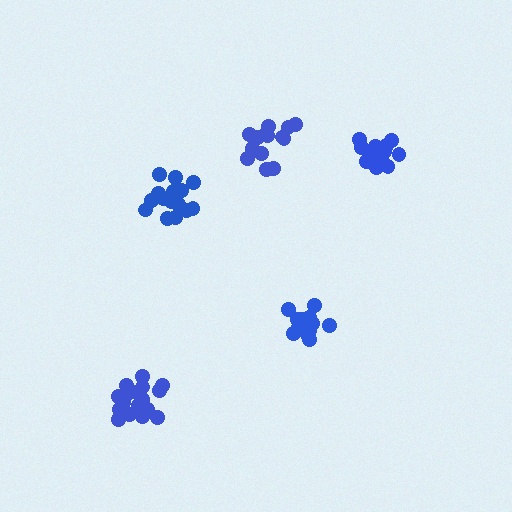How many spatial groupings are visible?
There are 5 spatial groupings.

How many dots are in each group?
Group 1: 14 dots, Group 2: 16 dots, Group 3: 15 dots, Group 4: 16 dots, Group 5: 17 dots (78 total).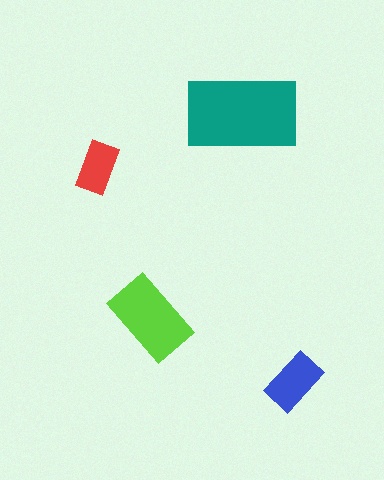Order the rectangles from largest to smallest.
the teal one, the lime one, the blue one, the red one.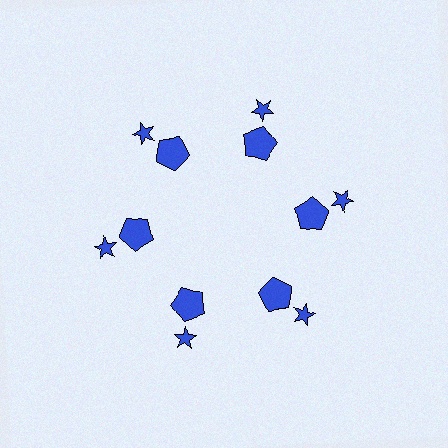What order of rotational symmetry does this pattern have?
This pattern has 6-fold rotational symmetry.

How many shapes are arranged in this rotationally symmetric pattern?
There are 12 shapes, arranged in 6 groups of 2.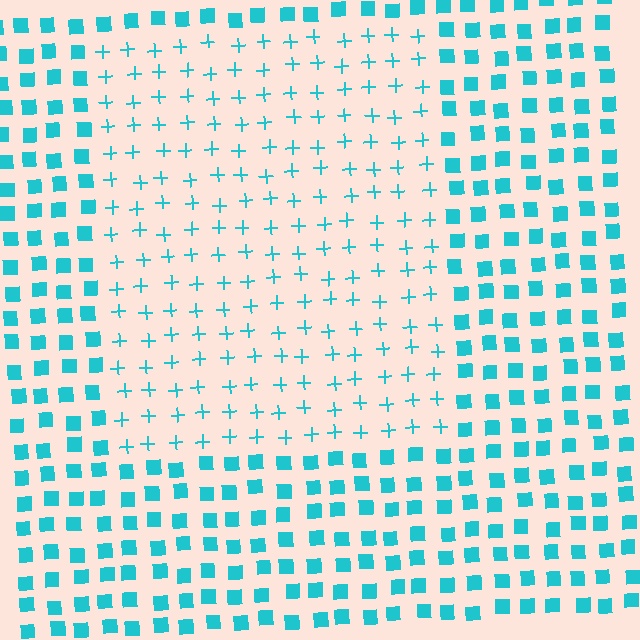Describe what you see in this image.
The image is filled with small cyan elements arranged in a uniform grid. A rectangle-shaped region contains plus signs, while the surrounding area contains squares. The boundary is defined purely by the change in element shape.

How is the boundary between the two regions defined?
The boundary is defined by a change in element shape: plus signs inside vs. squares outside. All elements share the same color and spacing.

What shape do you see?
I see a rectangle.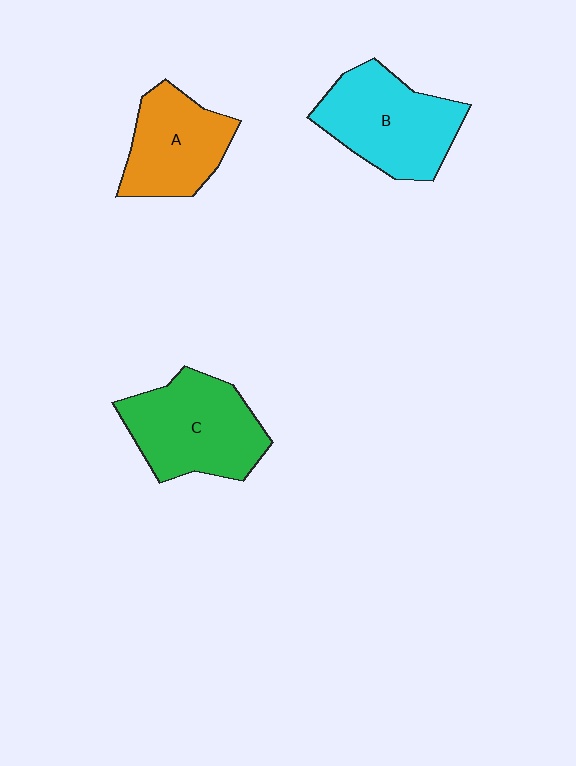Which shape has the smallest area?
Shape A (orange).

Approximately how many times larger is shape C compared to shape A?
Approximately 1.3 times.